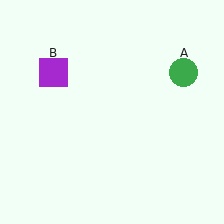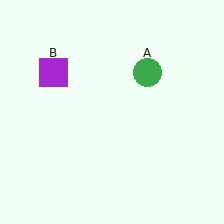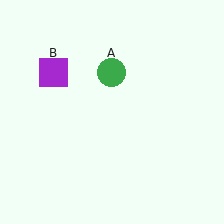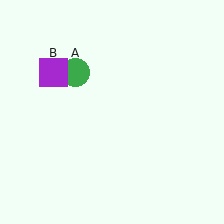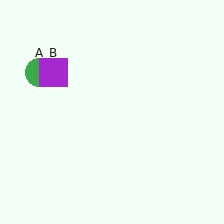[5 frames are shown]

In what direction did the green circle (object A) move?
The green circle (object A) moved left.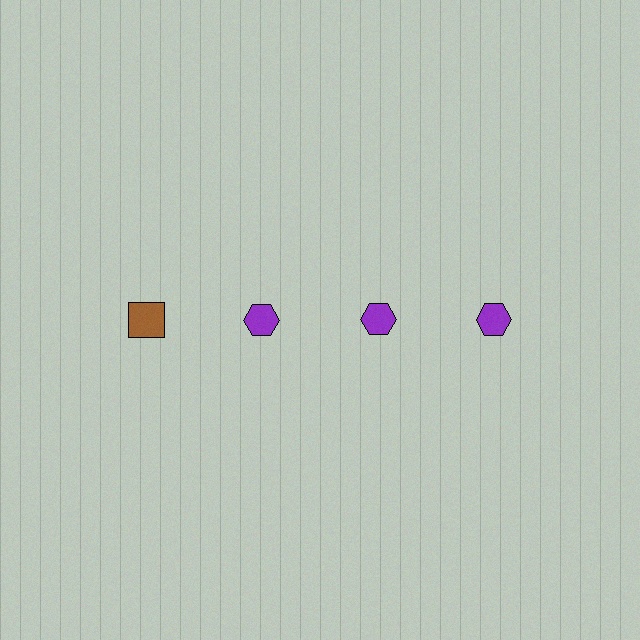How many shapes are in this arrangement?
There are 4 shapes arranged in a grid pattern.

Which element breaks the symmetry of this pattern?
The brown square in the top row, leftmost column breaks the symmetry. All other shapes are purple hexagons.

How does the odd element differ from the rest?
It differs in both color (brown instead of purple) and shape (square instead of hexagon).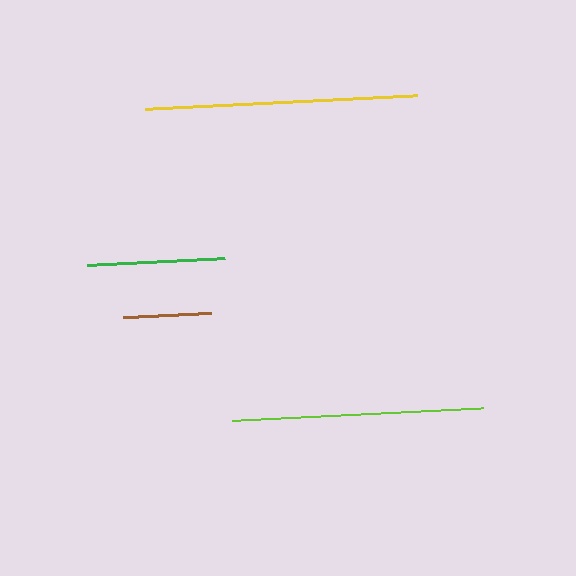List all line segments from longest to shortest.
From longest to shortest: yellow, lime, green, brown.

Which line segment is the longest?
The yellow line is the longest at approximately 272 pixels.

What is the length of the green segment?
The green segment is approximately 139 pixels long.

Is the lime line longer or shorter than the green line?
The lime line is longer than the green line.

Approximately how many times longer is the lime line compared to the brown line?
The lime line is approximately 2.9 times the length of the brown line.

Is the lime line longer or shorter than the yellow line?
The yellow line is longer than the lime line.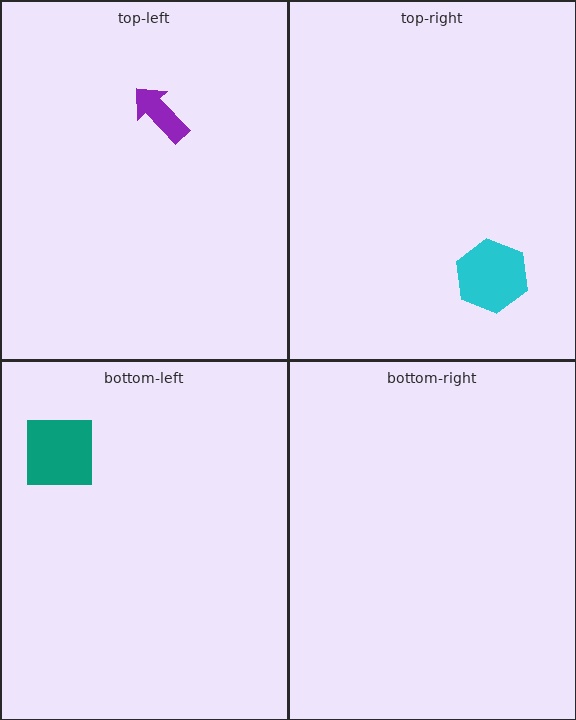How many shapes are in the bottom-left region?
1.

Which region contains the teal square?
The bottom-left region.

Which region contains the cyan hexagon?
The top-right region.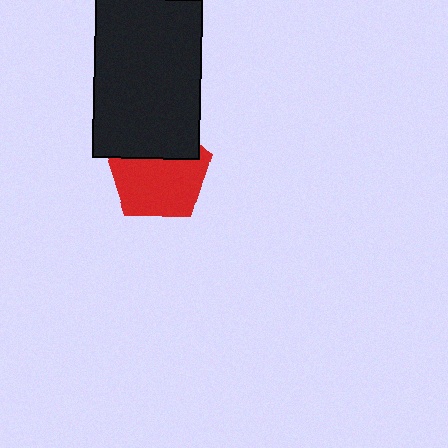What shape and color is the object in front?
The object in front is a black rectangle.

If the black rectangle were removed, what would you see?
You would see the complete red pentagon.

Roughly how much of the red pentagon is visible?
Most of it is visible (roughly 65%).